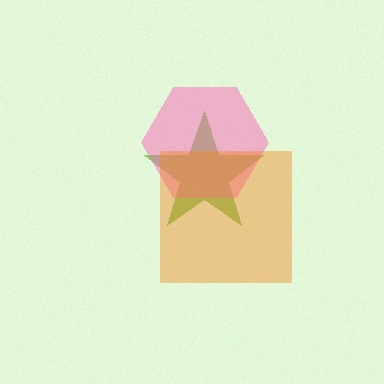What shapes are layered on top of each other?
The layered shapes are: a lime star, a pink hexagon, an orange square.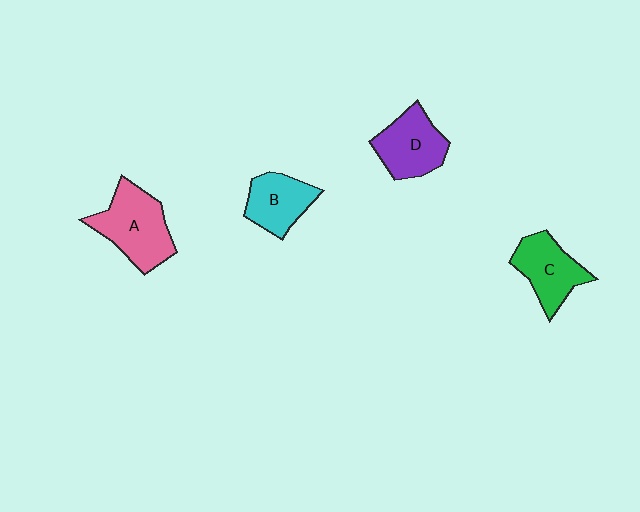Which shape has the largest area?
Shape A (pink).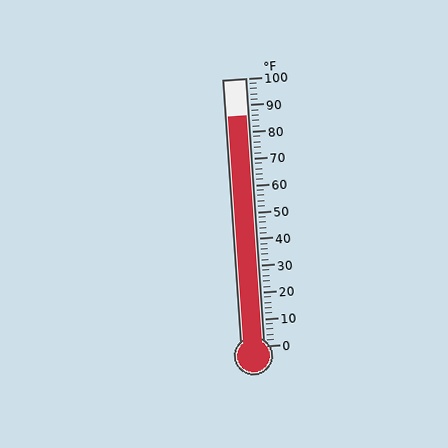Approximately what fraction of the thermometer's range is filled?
The thermometer is filled to approximately 85% of its range.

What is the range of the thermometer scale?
The thermometer scale ranges from 0°F to 100°F.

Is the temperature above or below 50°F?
The temperature is above 50°F.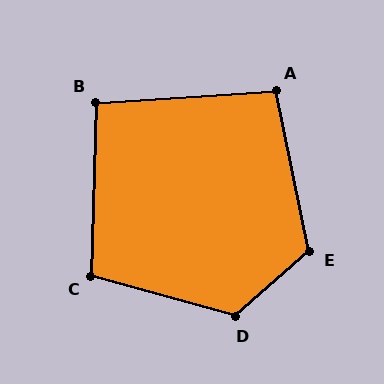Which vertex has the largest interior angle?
D, at approximately 123 degrees.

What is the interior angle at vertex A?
Approximately 98 degrees (obtuse).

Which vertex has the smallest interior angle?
B, at approximately 95 degrees.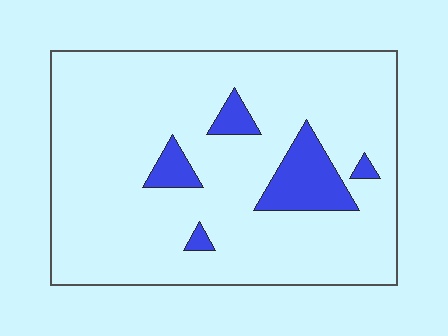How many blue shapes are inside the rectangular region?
5.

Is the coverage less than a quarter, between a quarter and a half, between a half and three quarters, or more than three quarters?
Less than a quarter.